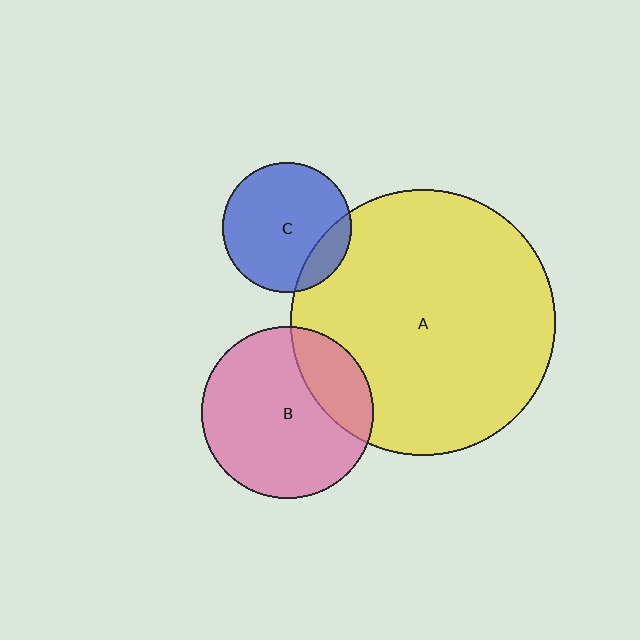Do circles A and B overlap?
Yes.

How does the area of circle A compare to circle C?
Approximately 4.2 times.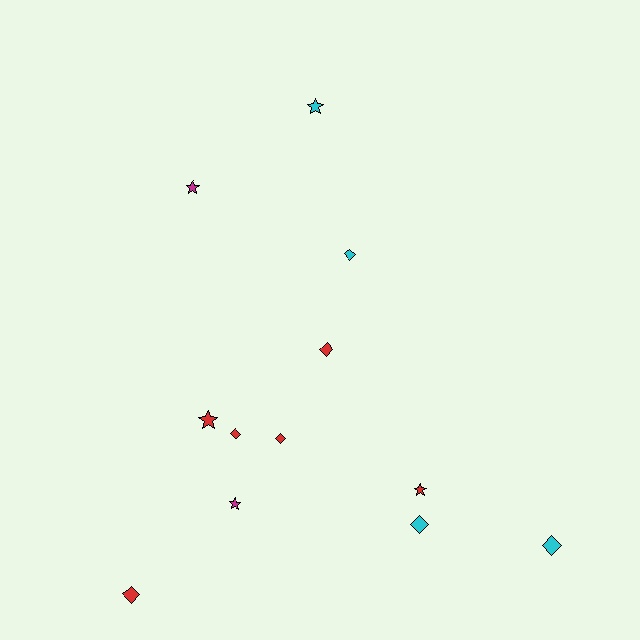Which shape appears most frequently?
Diamond, with 7 objects.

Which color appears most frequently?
Red, with 6 objects.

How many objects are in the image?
There are 12 objects.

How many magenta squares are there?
There are no magenta squares.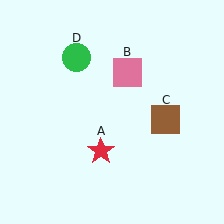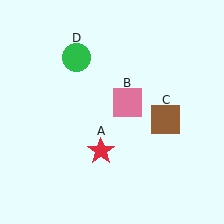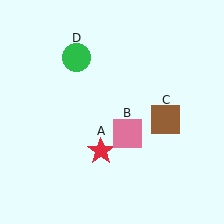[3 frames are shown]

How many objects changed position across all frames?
1 object changed position: pink square (object B).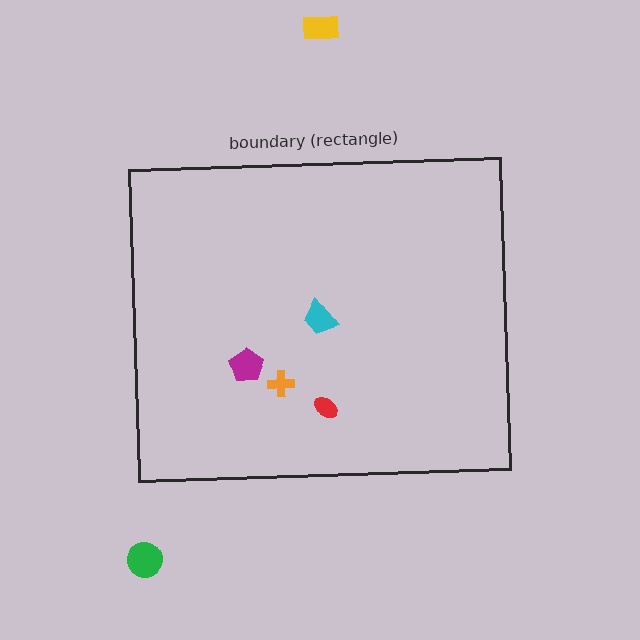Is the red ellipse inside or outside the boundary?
Inside.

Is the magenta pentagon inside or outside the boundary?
Inside.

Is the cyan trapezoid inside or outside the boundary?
Inside.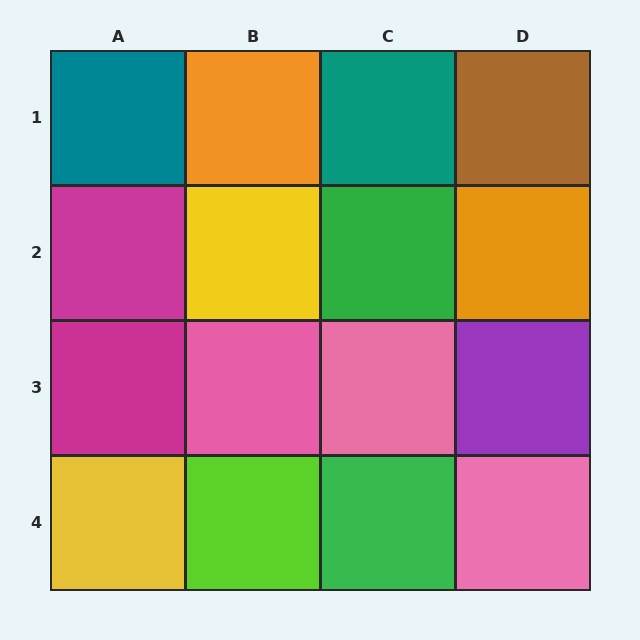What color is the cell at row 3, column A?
Magenta.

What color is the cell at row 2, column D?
Orange.